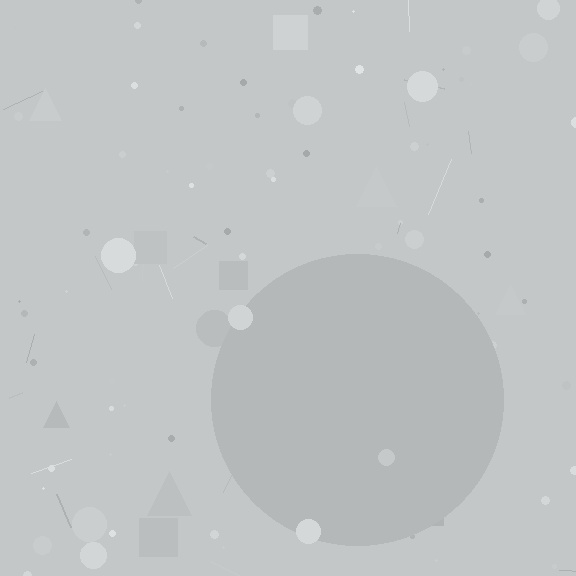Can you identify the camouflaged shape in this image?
The camouflaged shape is a circle.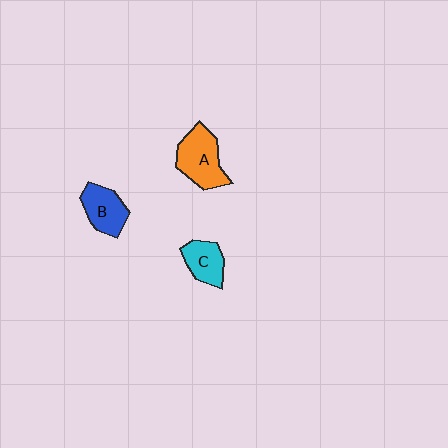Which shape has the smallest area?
Shape C (cyan).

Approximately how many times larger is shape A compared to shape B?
Approximately 1.3 times.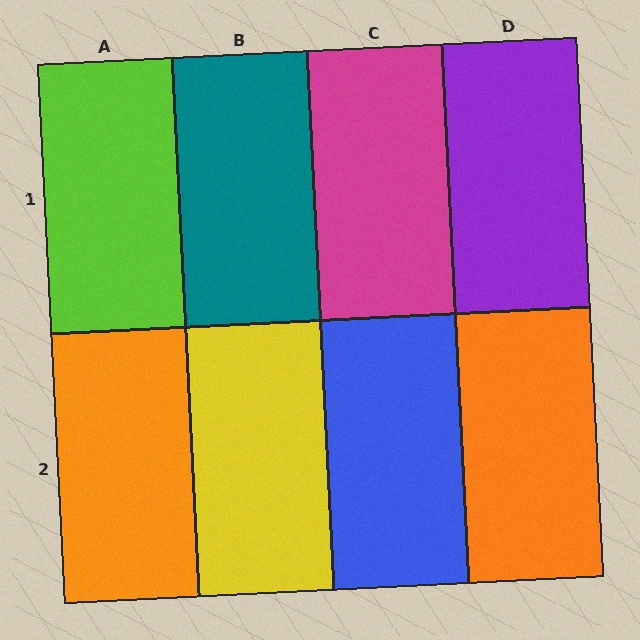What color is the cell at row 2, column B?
Yellow.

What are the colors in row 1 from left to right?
Lime, teal, magenta, purple.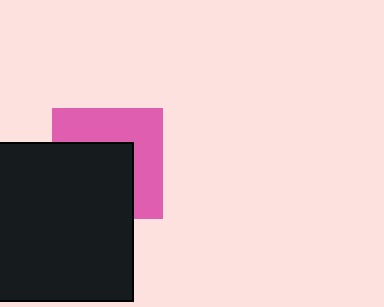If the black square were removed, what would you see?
You would see the complete pink square.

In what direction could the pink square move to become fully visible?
The pink square could move toward the upper-right. That would shift it out from behind the black square entirely.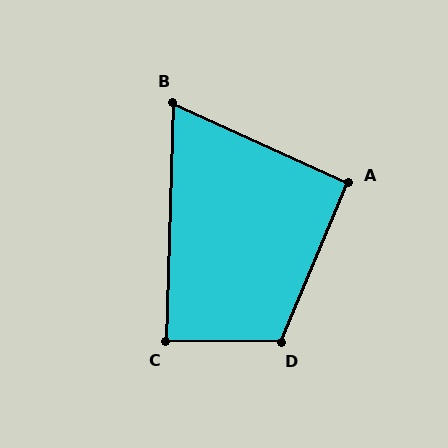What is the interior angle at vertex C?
Approximately 88 degrees (approximately right).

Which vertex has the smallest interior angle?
B, at approximately 67 degrees.